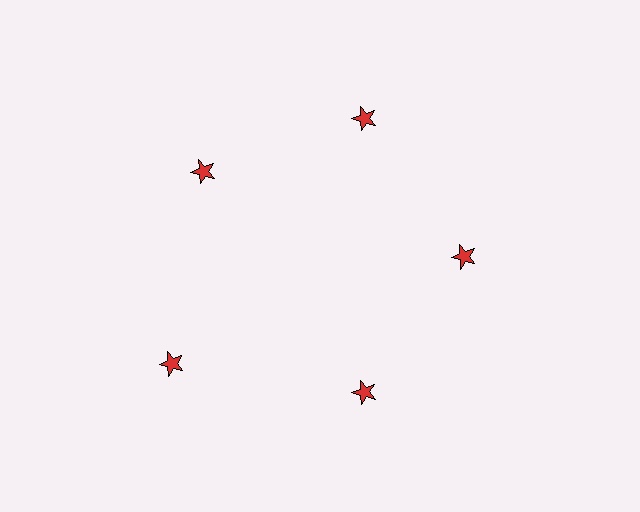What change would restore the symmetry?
The symmetry would be restored by moving it inward, back onto the ring so that all 5 stars sit at equal angles and equal distance from the center.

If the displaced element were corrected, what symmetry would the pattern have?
It would have 5-fold rotational symmetry — the pattern would map onto itself every 72 degrees.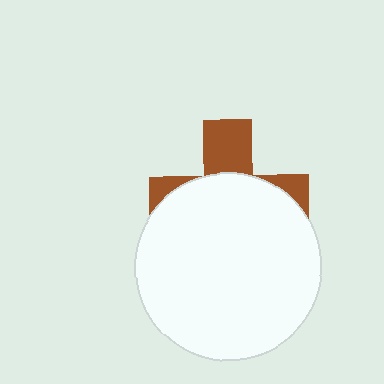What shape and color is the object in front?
The object in front is a white circle.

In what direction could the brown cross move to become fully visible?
The brown cross could move up. That would shift it out from behind the white circle entirely.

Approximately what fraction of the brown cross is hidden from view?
Roughly 66% of the brown cross is hidden behind the white circle.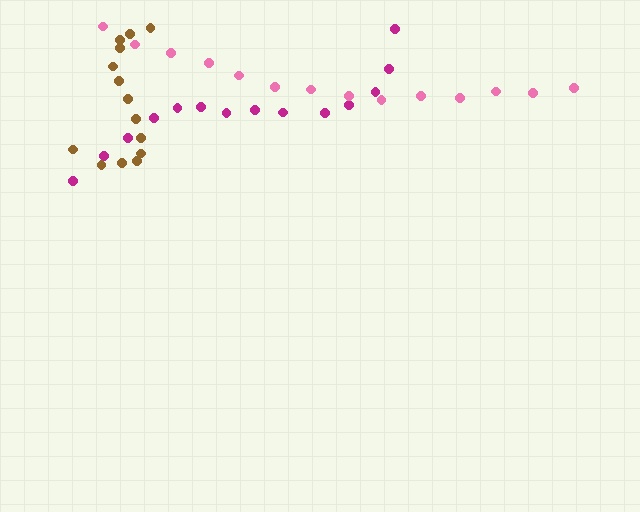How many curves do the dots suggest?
There are 3 distinct paths.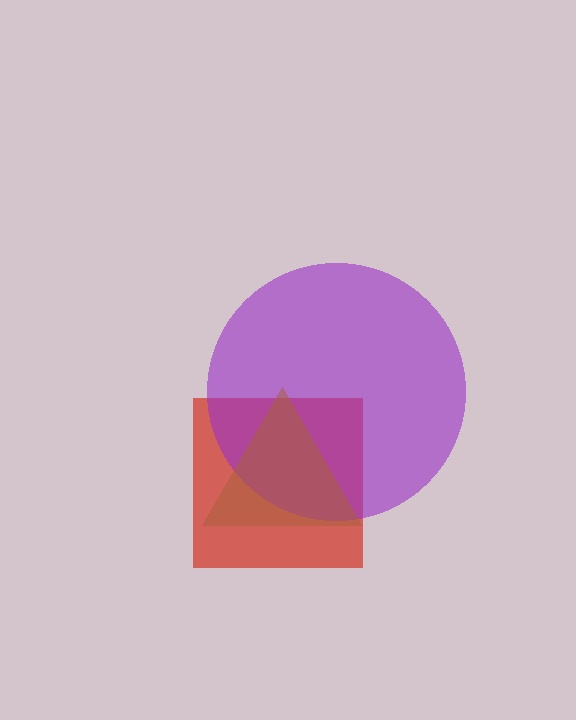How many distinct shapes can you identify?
There are 3 distinct shapes: a red square, a purple circle, a brown triangle.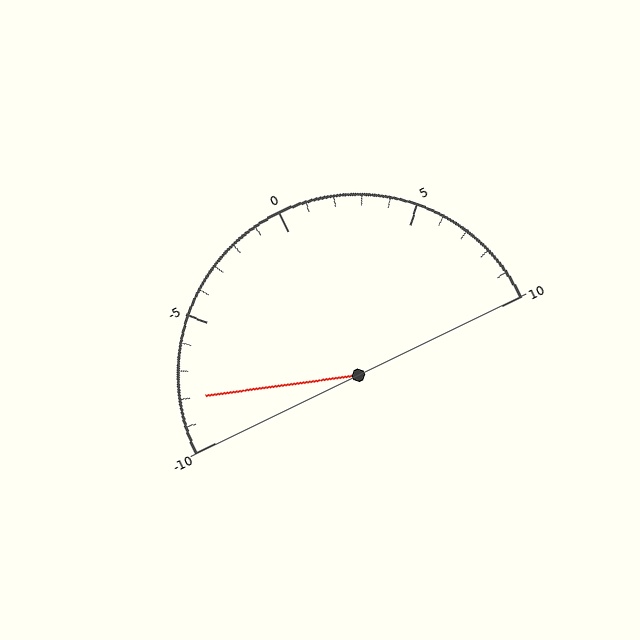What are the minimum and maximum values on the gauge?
The gauge ranges from -10 to 10.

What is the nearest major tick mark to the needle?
The nearest major tick mark is -10.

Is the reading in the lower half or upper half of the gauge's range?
The reading is in the lower half of the range (-10 to 10).